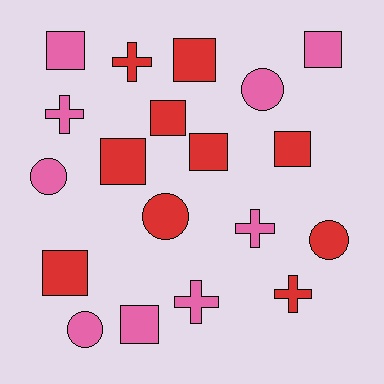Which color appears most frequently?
Red, with 10 objects.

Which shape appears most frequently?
Square, with 9 objects.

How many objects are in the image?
There are 19 objects.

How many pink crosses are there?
There are 3 pink crosses.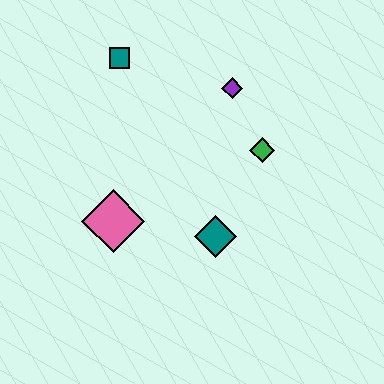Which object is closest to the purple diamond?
The green diamond is closest to the purple diamond.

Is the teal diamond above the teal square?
No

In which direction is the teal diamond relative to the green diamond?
The teal diamond is below the green diamond.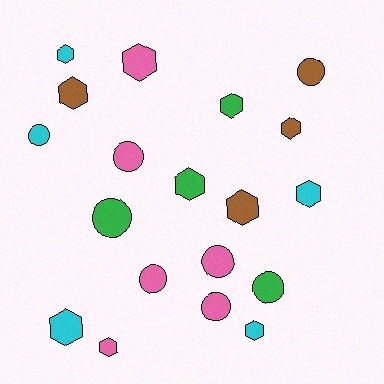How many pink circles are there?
There are 4 pink circles.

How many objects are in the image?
There are 19 objects.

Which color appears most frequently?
Pink, with 6 objects.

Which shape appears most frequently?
Hexagon, with 11 objects.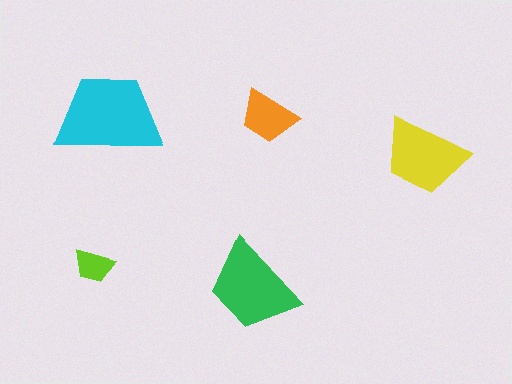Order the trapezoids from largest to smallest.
the cyan one, the green one, the yellow one, the orange one, the lime one.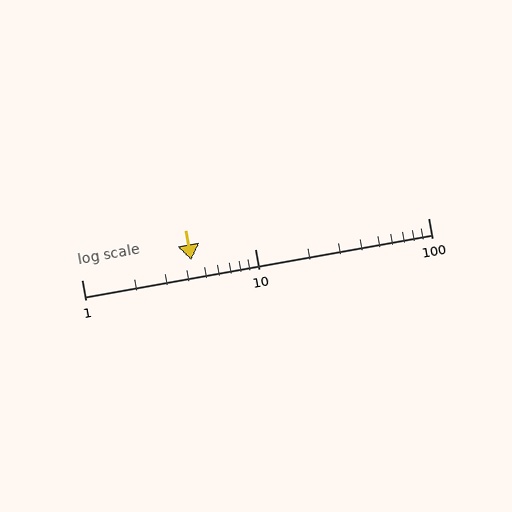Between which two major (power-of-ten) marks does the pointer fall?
The pointer is between 1 and 10.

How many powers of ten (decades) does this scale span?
The scale spans 2 decades, from 1 to 100.